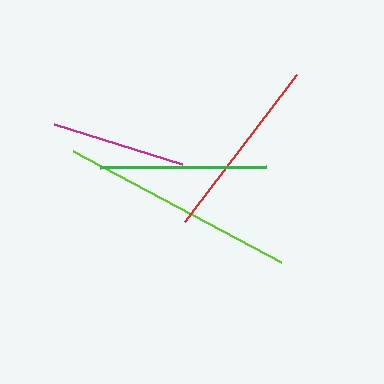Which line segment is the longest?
The lime line is the longest at approximately 236 pixels.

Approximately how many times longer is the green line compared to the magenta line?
The green line is approximately 1.2 times the length of the magenta line.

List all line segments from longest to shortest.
From longest to shortest: lime, red, green, magenta.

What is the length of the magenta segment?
The magenta segment is approximately 134 pixels long.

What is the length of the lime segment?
The lime segment is approximately 236 pixels long.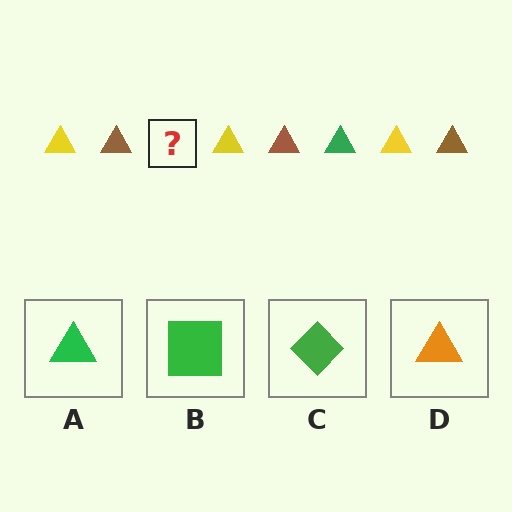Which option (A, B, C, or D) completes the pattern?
A.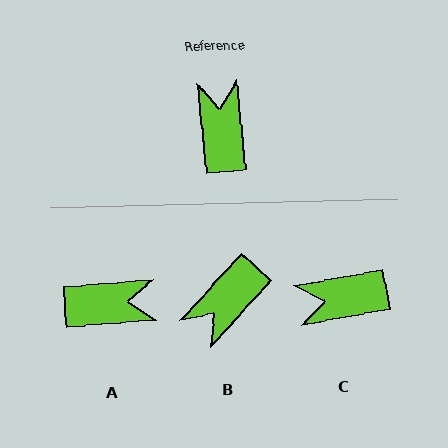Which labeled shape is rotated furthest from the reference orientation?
B, about 132 degrees away.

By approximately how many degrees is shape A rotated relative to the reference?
Approximately 91 degrees clockwise.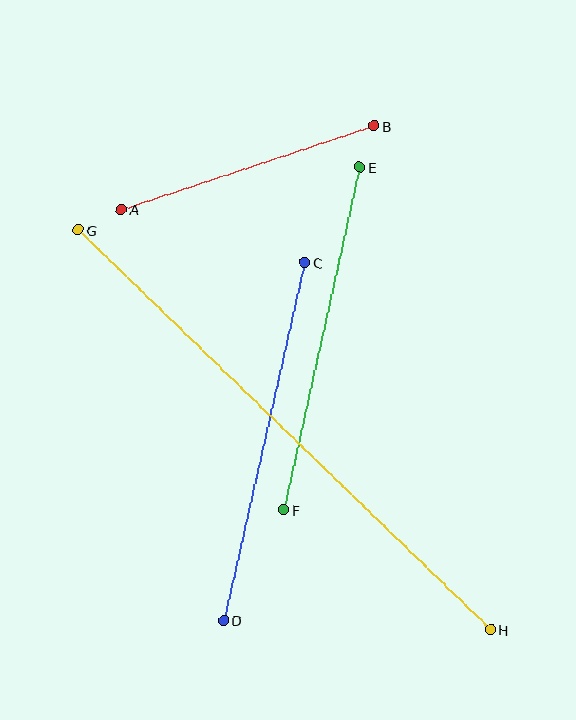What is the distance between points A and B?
The distance is approximately 266 pixels.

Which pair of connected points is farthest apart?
Points G and H are farthest apart.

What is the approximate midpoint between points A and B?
The midpoint is at approximately (248, 168) pixels.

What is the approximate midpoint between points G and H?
The midpoint is at approximately (284, 430) pixels.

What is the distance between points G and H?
The distance is approximately 574 pixels.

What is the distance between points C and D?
The distance is approximately 367 pixels.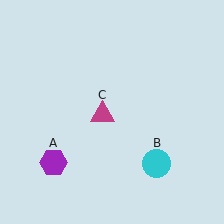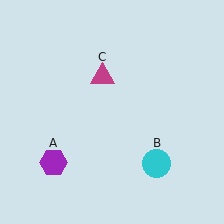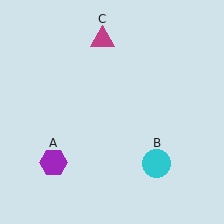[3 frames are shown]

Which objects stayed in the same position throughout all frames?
Purple hexagon (object A) and cyan circle (object B) remained stationary.